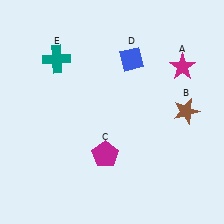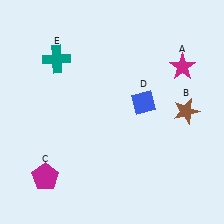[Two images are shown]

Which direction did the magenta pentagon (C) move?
The magenta pentagon (C) moved left.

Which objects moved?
The objects that moved are: the magenta pentagon (C), the blue diamond (D).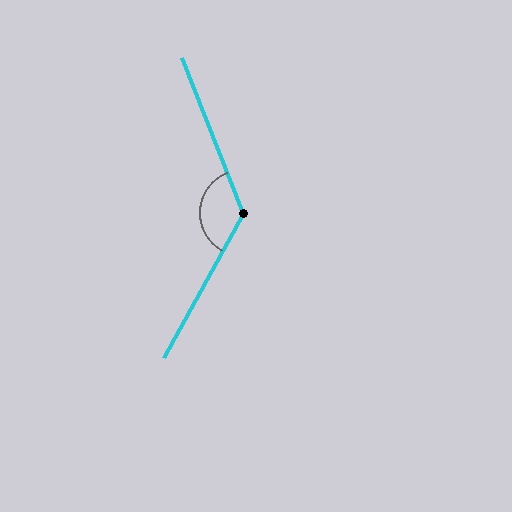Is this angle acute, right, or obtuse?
It is obtuse.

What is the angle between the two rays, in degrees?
Approximately 130 degrees.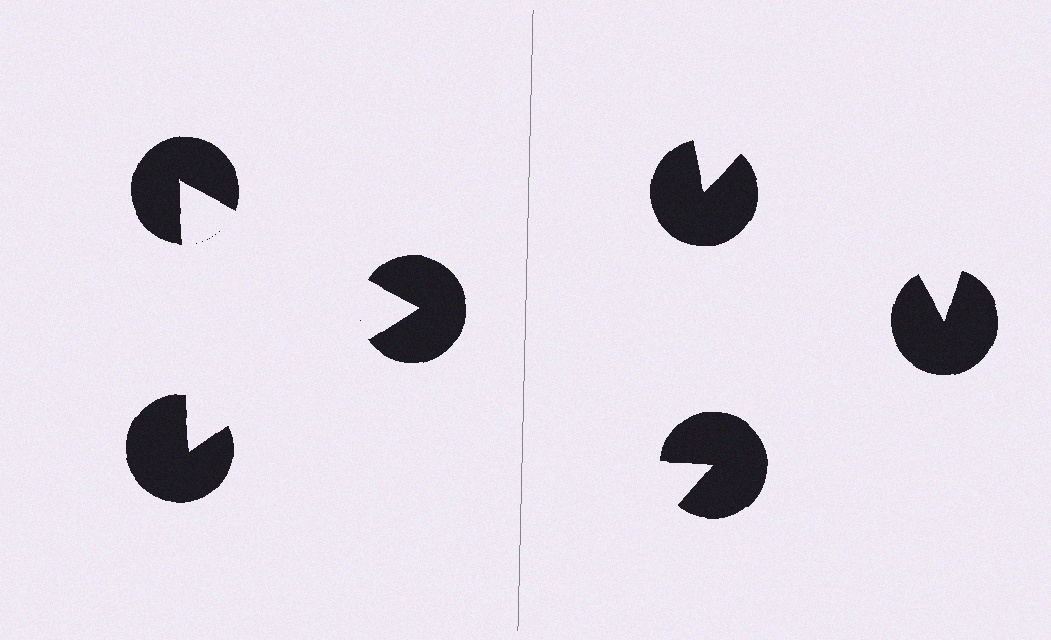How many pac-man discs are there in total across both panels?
6 — 3 on each side.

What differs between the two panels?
The pac-man discs are positioned identically on both sides; only the wedge orientations differ. On the left they align to a triangle; on the right they are misaligned.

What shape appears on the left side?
An illusory triangle.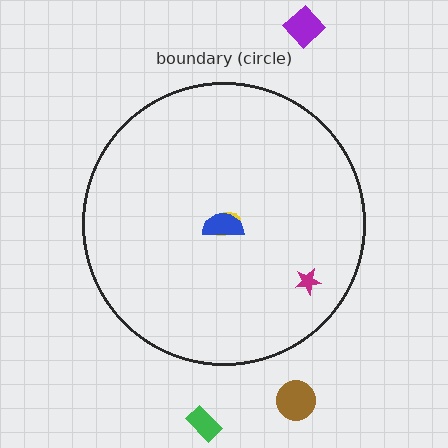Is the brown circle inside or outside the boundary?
Outside.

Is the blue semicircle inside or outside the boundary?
Inside.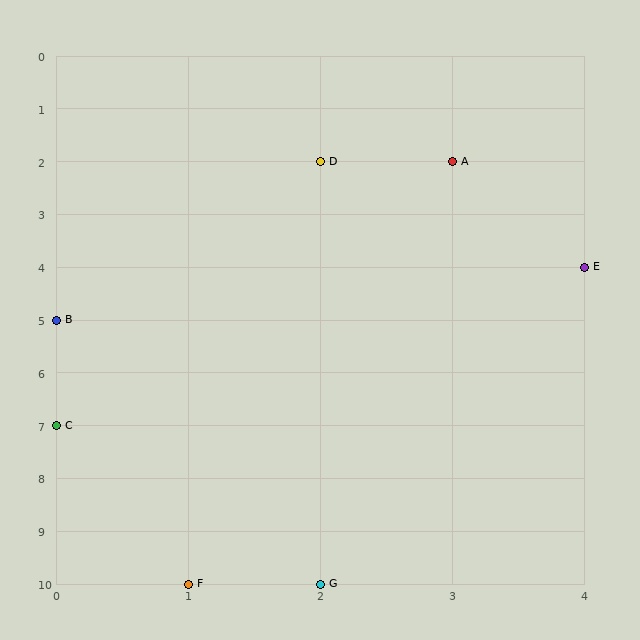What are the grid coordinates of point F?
Point F is at grid coordinates (1, 10).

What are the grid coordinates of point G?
Point G is at grid coordinates (2, 10).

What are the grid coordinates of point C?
Point C is at grid coordinates (0, 7).